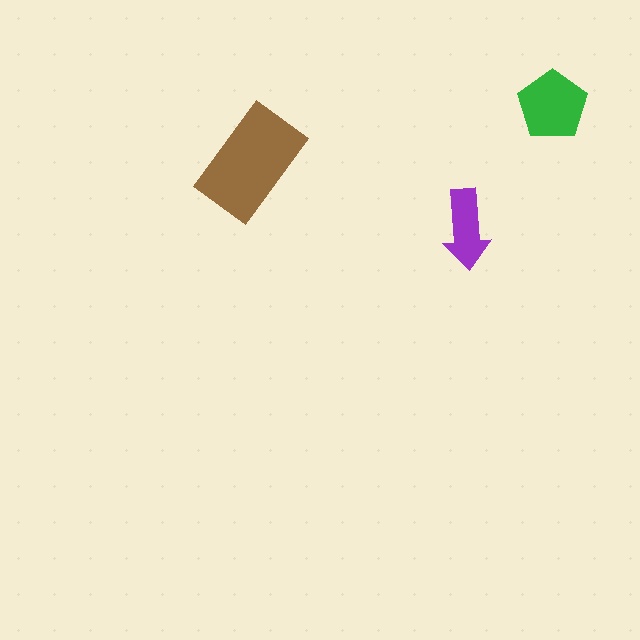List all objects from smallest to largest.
The purple arrow, the green pentagon, the brown rectangle.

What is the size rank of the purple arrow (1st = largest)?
3rd.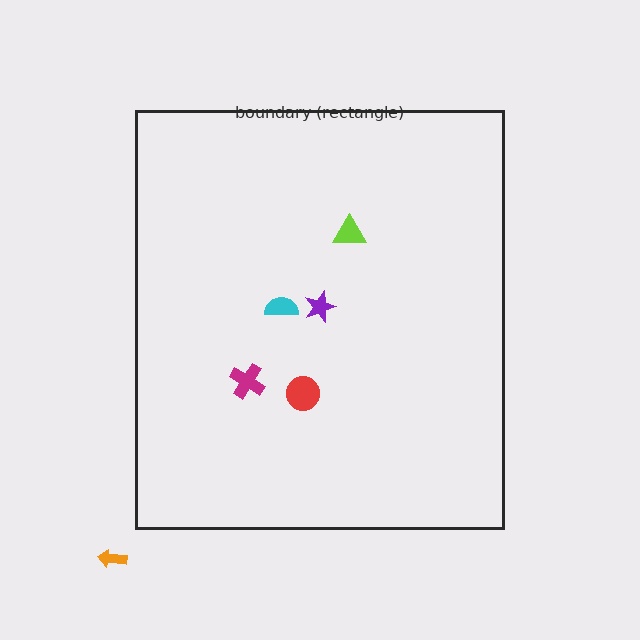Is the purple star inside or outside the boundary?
Inside.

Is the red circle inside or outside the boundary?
Inside.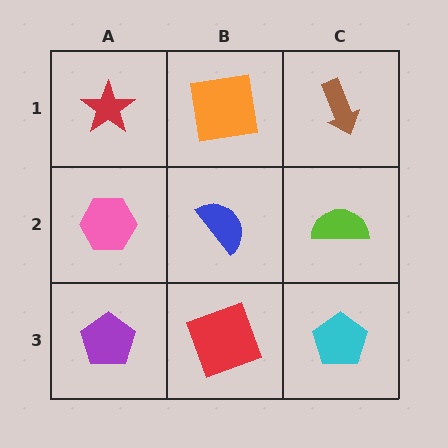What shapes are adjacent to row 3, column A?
A pink hexagon (row 2, column A), a red square (row 3, column B).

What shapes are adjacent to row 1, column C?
A lime semicircle (row 2, column C), an orange square (row 1, column B).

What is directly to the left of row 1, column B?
A red star.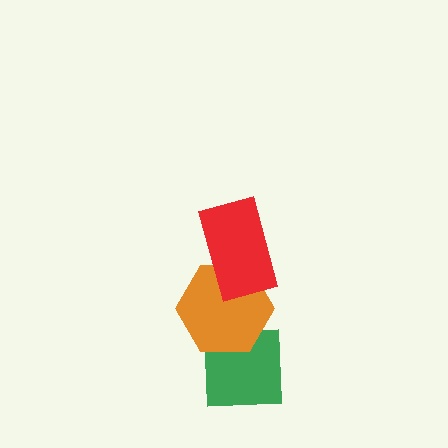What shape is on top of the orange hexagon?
The red rectangle is on top of the orange hexagon.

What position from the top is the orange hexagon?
The orange hexagon is 2nd from the top.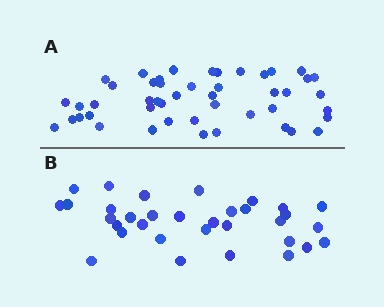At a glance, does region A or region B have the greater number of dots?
Region A (the top region) has more dots.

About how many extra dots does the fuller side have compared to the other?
Region A has approximately 15 more dots than region B.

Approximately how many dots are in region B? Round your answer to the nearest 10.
About 30 dots. (The exact count is 33, which rounds to 30.)